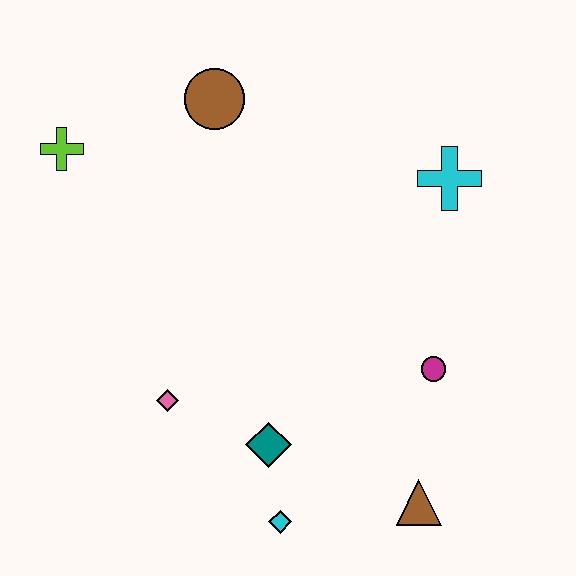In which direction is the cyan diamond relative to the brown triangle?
The cyan diamond is to the left of the brown triangle.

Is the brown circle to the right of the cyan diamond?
No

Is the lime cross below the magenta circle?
No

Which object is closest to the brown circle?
The lime cross is closest to the brown circle.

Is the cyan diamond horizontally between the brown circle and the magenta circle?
Yes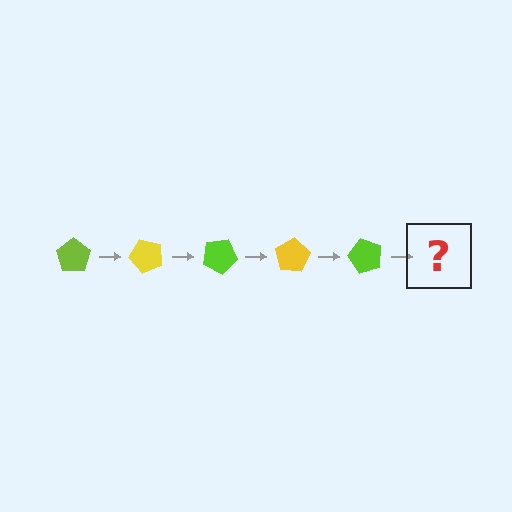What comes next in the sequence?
The next element should be a yellow pentagon, rotated 250 degrees from the start.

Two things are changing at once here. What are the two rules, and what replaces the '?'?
The two rules are that it rotates 50 degrees each step and the color cycles through lime and yellow. The '?' should be a yellow pentagon, rotated 250 degrees from the start.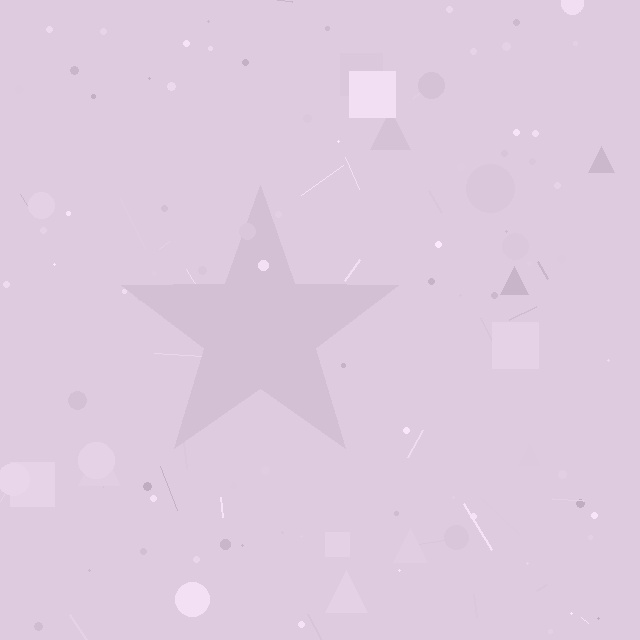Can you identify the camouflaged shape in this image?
The camouflaged shape is a star.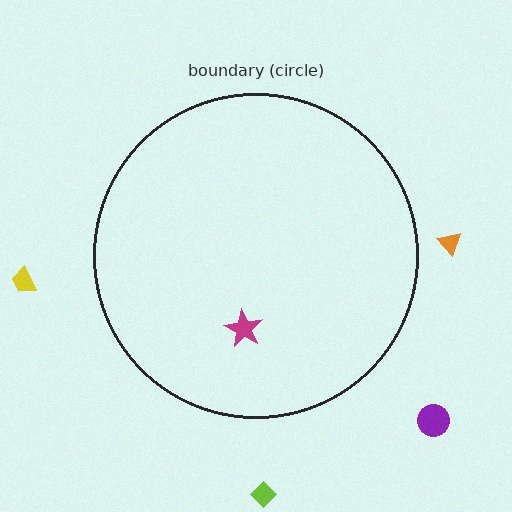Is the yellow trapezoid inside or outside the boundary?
Outside.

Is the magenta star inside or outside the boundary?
Inside.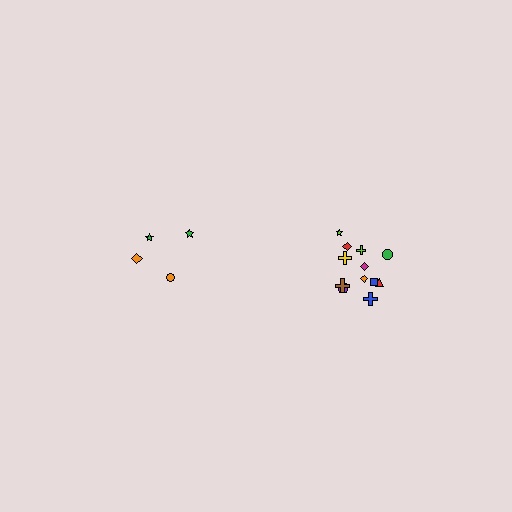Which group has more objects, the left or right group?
The right group.